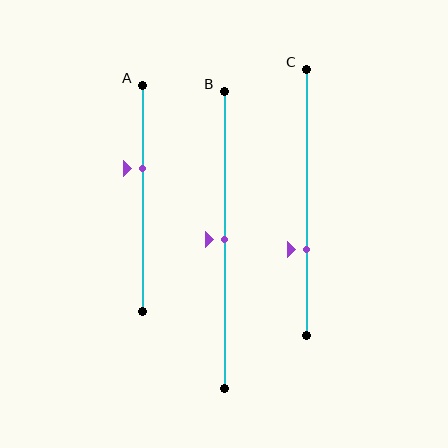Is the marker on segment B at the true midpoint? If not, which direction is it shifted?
Yes, the marker on segment B is at the true midpoint.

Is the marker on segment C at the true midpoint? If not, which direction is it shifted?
No, the marker on segment C is shifted downward by about 18% of the segment length.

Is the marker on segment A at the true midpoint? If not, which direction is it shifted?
No, the marker on segment A is shifted upward by about 13% of the segment length.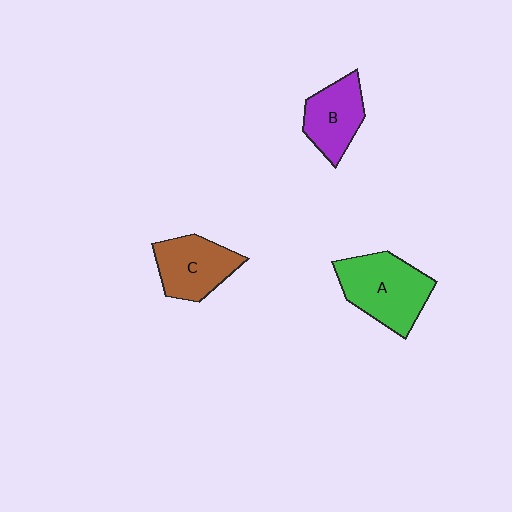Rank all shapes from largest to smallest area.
From largest to smallest: A (green), C (brown), B (purple).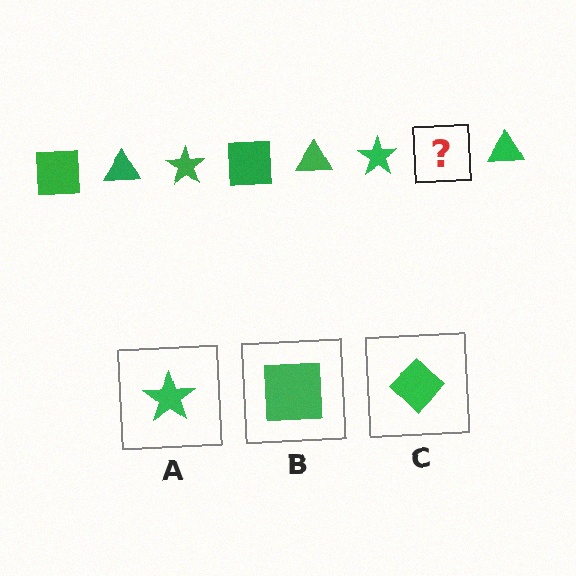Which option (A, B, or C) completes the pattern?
B.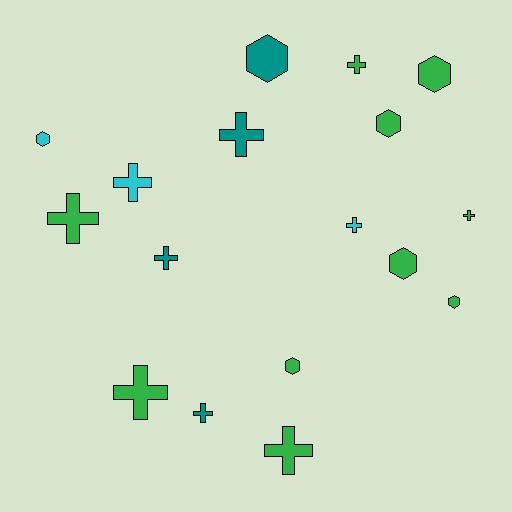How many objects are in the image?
There are 17 objects.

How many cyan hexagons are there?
There is 1 cyan hexagon.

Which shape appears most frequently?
Cross, with 10 objects.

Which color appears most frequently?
Green, with 10 objects.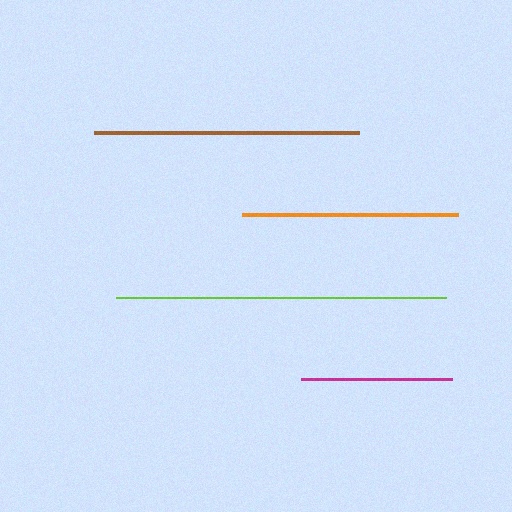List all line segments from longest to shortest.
From longest to shortest: lime, brown, orange, magenta.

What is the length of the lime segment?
The lime segment is approximately 330 pixels long.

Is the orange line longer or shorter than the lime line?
The lime line is longer than the orange line.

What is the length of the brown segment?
The brown segment is approximately 265 pixels long.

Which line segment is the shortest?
The magenta line is the shortest at approximately 151 pixels.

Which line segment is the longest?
The lime line is the longest at approximately 330 pixels.